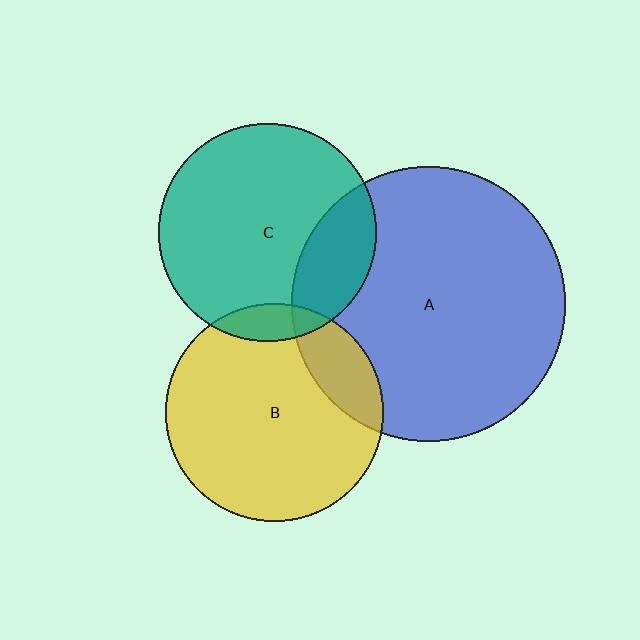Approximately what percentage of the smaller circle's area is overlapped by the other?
Approximately 15%.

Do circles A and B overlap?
Yes.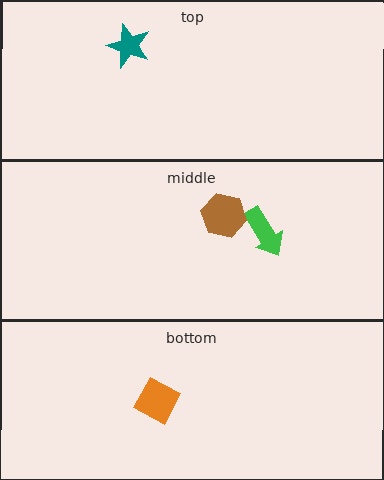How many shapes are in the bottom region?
1.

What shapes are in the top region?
The teal star.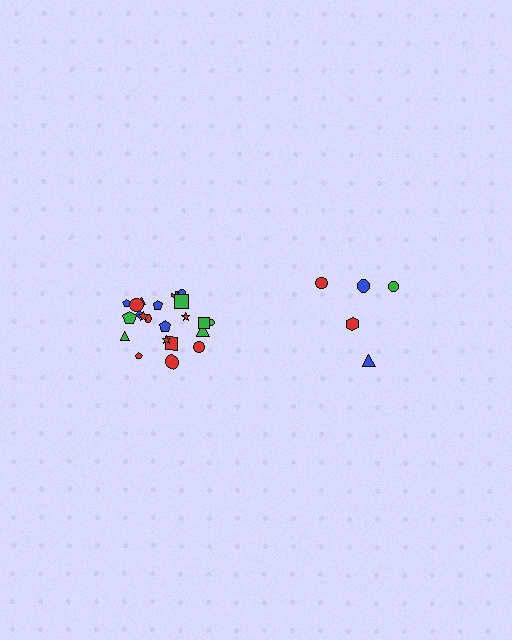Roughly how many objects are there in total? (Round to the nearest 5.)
Roughly 25 objects in total.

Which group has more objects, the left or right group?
The left group.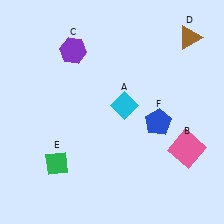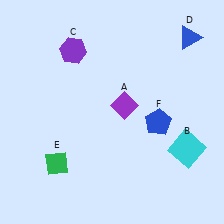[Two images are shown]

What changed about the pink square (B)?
In Image 1, B is pink. In Image 2, it changed to cyan.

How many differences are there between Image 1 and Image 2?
There are 3 differences between the two images.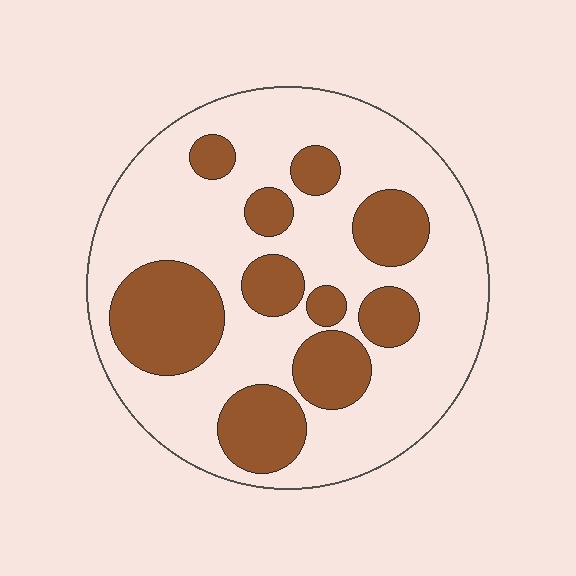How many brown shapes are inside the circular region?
10.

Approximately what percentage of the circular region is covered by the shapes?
Approximately 30%.